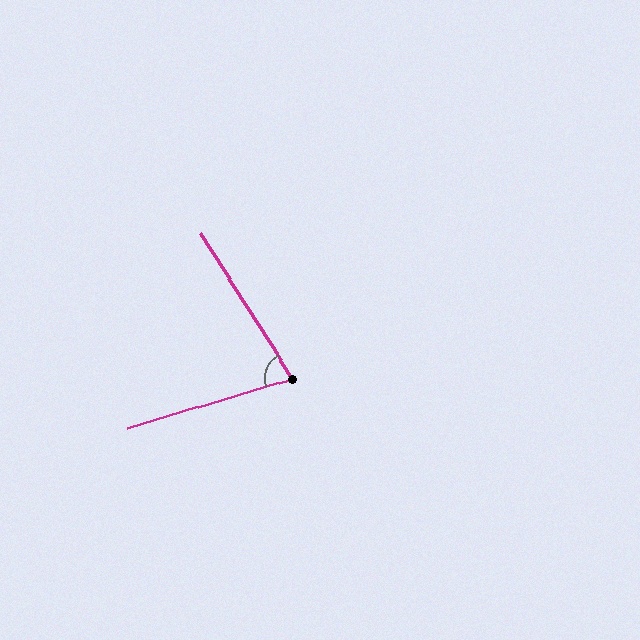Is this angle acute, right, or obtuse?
It is acute.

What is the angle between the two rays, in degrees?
Approximately 74 degrees.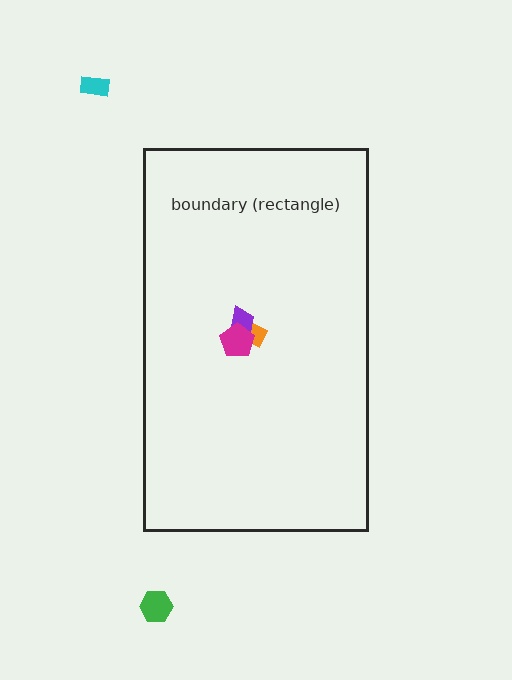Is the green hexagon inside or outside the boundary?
Outside.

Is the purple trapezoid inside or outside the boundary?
Inside.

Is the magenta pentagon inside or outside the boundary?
Inside.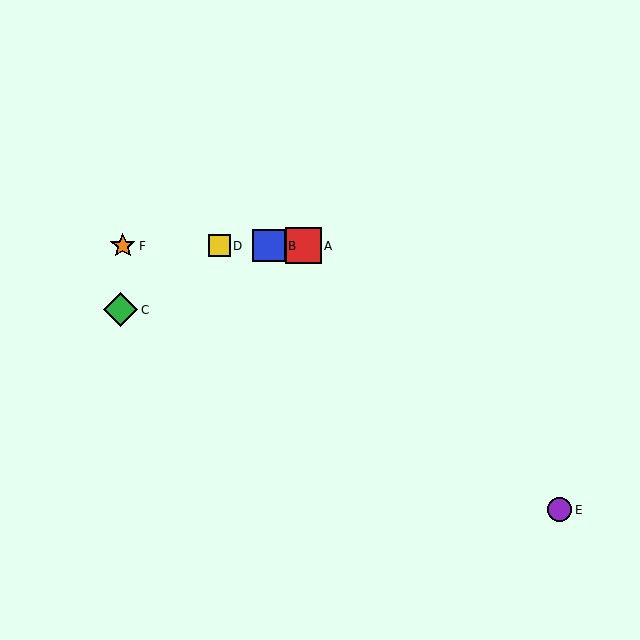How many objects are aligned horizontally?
4 objects (A, B, D, F) are aligned horizontally.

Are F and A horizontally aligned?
Yes, both are at y≈246.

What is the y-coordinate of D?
Object D is at y≈246.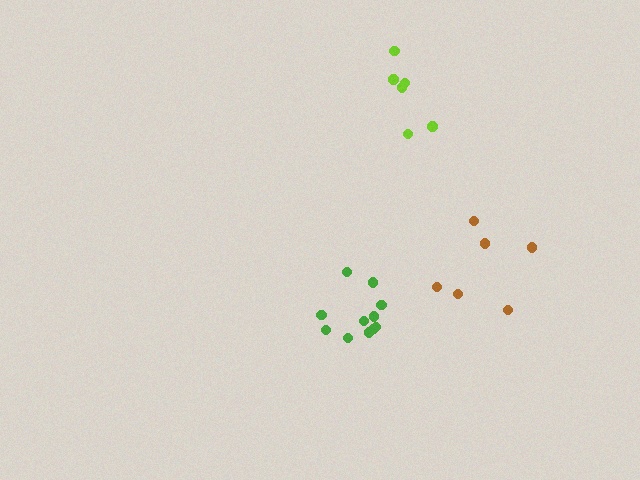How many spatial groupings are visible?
There are 3 spatial groupings.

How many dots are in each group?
Group 1: 6 dots, Group 2: 11 dots, Group 3: 6 dots (23 total).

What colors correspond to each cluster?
The clusters are colored: brown, green, lime.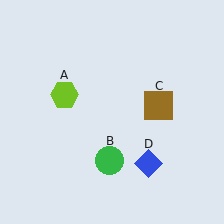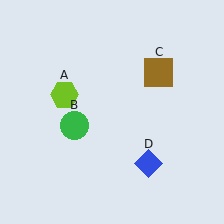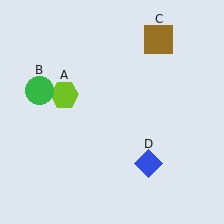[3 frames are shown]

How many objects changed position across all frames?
2 objects changed position: green circle (object B), brown square (object C).